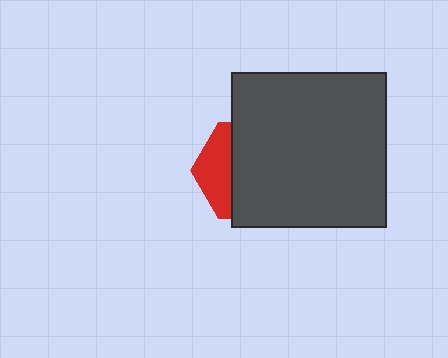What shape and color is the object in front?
The object in front is a dark gray square.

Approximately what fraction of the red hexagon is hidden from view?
Roughly 68% of the red hexagon is hidden behind the dark gray square.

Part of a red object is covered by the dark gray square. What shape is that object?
It is a hexagon.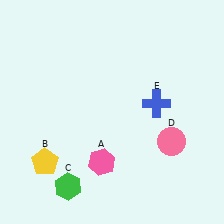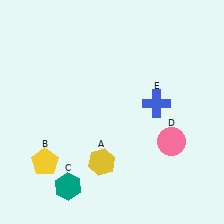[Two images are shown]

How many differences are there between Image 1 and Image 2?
There are 2 differences between the two images.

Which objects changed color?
A changed from pink to yellow. C changed from green to teal.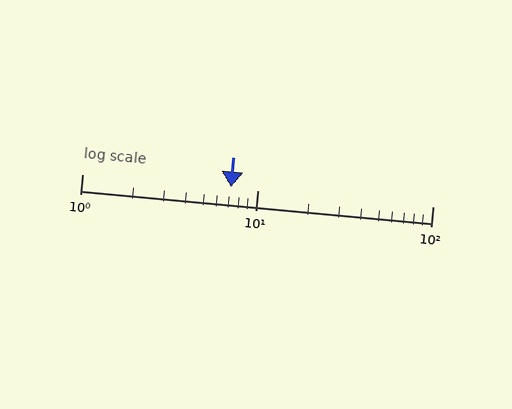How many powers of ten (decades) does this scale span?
The scale spans 2 decades, from 1 to 100.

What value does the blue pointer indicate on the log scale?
The pointer indicates approximately 7.1.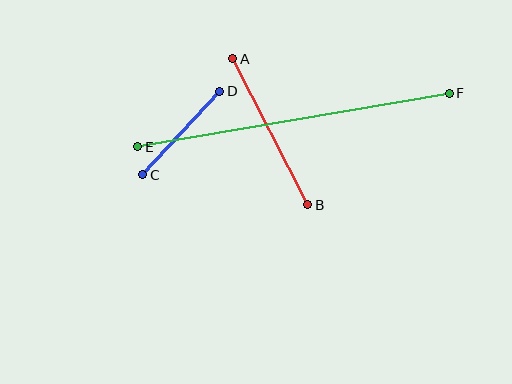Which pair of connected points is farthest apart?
Points E and F are farthest apart.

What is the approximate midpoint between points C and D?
The midpoint is at approximately (181, 133) pixels.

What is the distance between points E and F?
The distance is approximately 316 pixels.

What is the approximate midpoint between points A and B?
The midpoint is at approximately (270, 132) pixels.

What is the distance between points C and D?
The distance is approximately 114 pixels.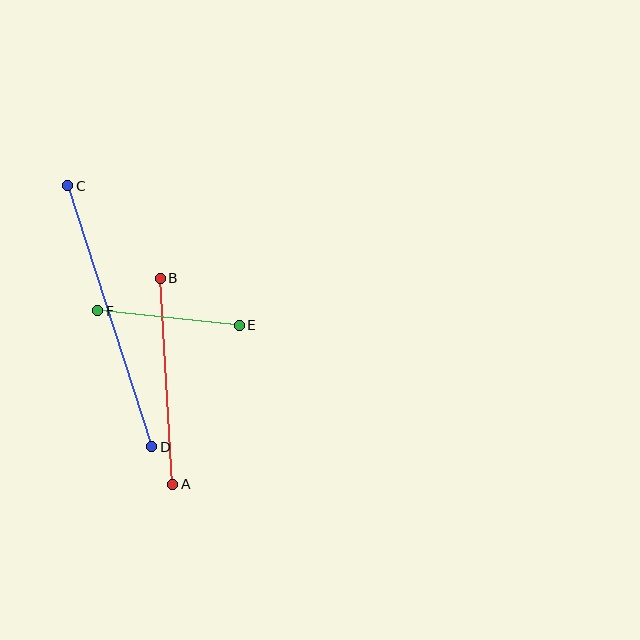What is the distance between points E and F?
The distance is approximately 142 pixels.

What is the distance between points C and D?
The distance is approximately 274 pixels.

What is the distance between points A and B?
The distance is approximately 206 pixels.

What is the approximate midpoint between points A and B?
The midpoint is at approximately (167, 381) pixels.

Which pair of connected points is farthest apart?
Points C and D are farthest apart.